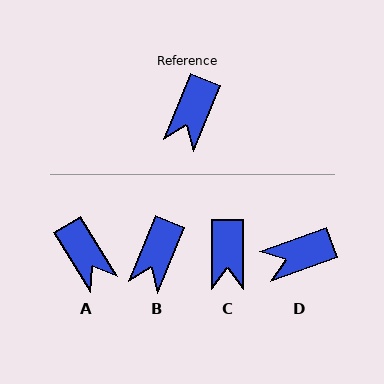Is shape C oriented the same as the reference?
No, it is off by about 22 degrees.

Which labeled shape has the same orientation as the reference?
B.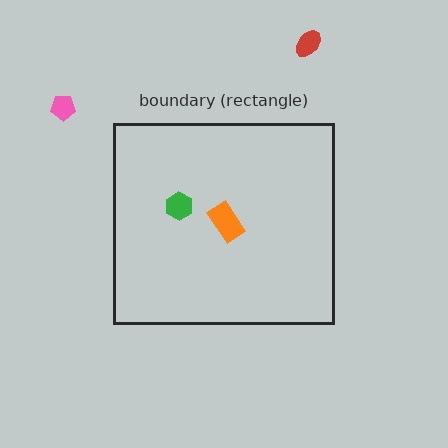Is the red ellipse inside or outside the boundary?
Outside.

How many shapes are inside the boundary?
2 inside, 2 outside.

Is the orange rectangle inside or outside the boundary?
Inside.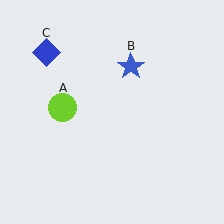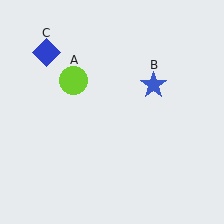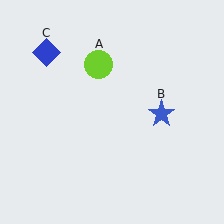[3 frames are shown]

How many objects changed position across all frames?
2 objects changed position: lime circle (object A), blue star (object B).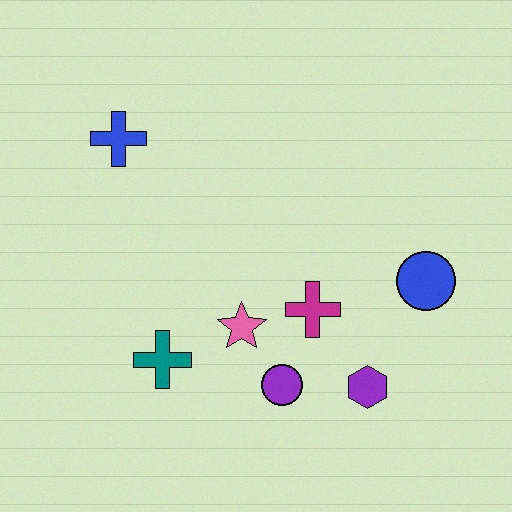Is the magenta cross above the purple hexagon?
Yes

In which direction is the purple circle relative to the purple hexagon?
The purple circle is to the left of the purple hexagon.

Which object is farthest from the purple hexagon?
The blue cross is farthest from the purple hexagon.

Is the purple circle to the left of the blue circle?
Yes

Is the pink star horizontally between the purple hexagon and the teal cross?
Yes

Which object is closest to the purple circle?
The pink star is closest to the purple circle.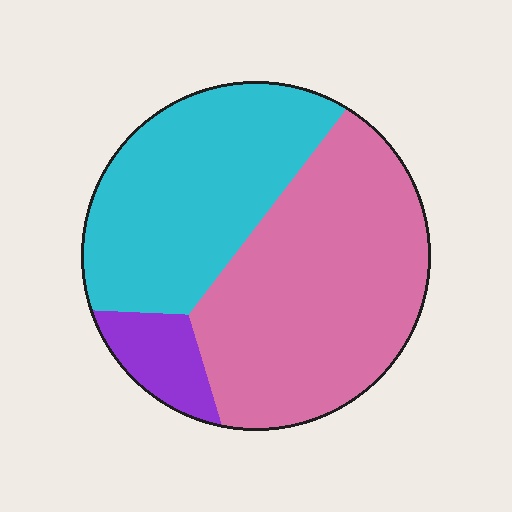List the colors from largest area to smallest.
From largest to smallest: pink, cyan, purple.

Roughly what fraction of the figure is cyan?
Cyan takes up about two fifths (2/5) of the figure.